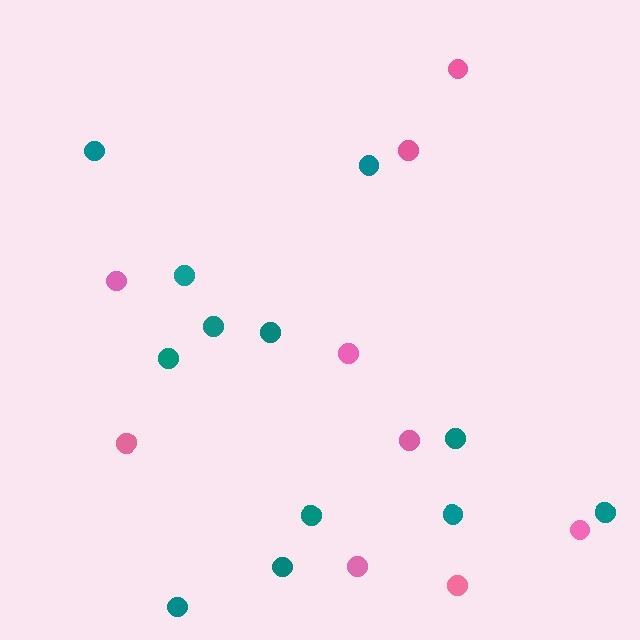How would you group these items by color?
There are 2 groups: one group of pink circles (9) and one group of teal circles (12).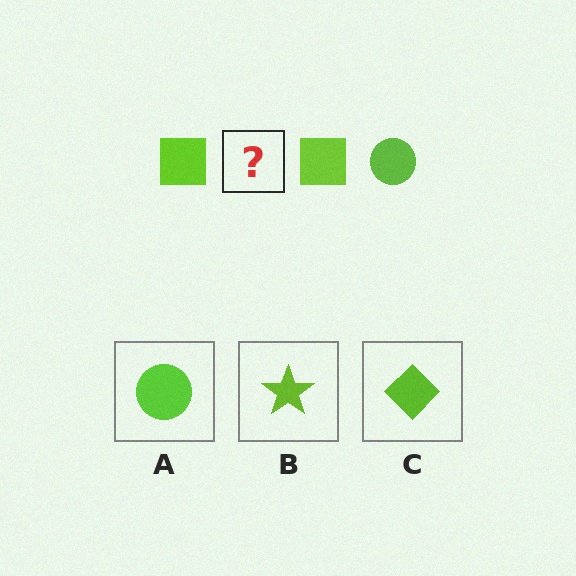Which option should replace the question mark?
Option A.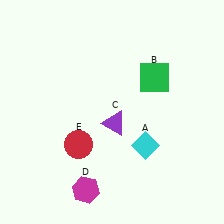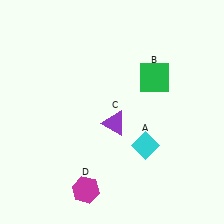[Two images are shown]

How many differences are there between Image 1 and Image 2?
There is 1 difference between the two images.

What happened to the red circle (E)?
The red circle (E) was removed in Image 2. It was in the bottom-left area of Image 1.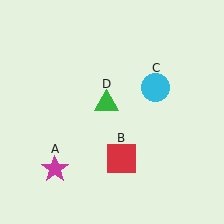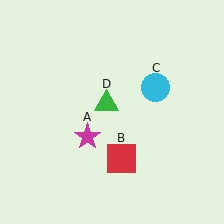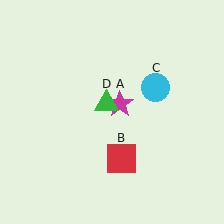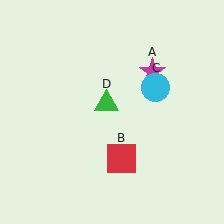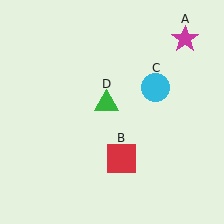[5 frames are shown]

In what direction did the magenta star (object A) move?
The magenta star (object A) moved up and to the right.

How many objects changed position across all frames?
1 object changed position: magenta star (object A).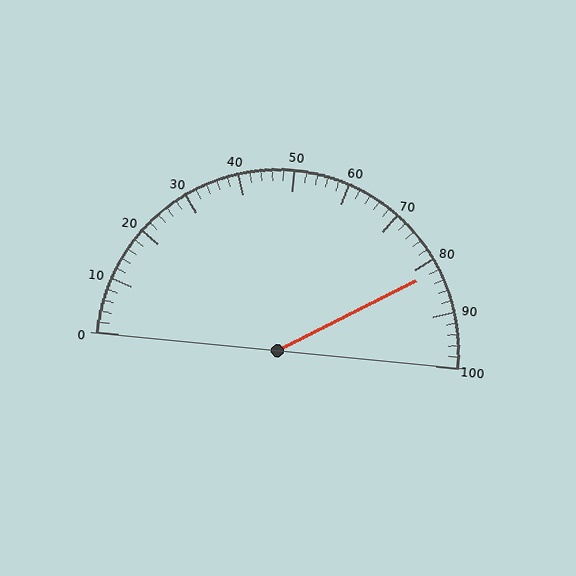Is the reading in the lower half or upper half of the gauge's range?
The reading is in the upper half of the range (0 to 100).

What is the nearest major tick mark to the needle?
The nearest major tick mark is 80.